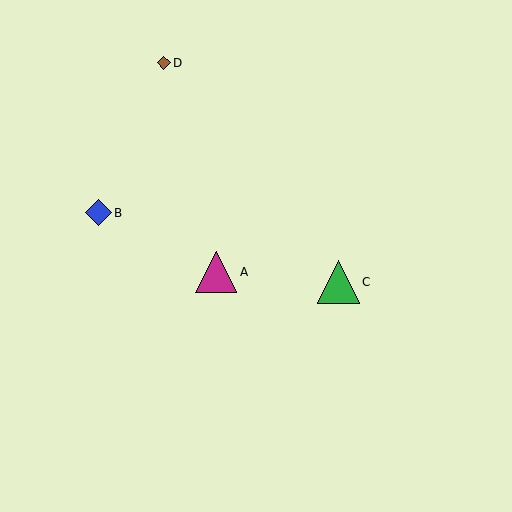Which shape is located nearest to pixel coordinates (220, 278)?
The magenta triangle (labeled A) at (216, 272) is nearest to that location.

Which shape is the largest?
The green triangle (labeled C) is the largest.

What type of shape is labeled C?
Shape C is a green triangle.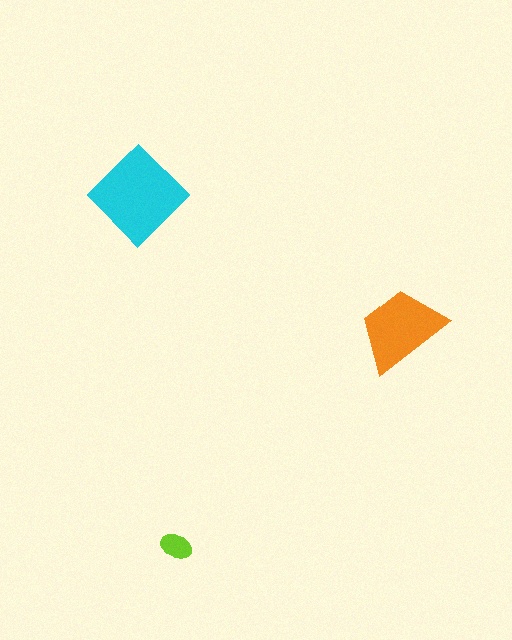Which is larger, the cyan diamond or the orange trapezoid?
The cyan diamond.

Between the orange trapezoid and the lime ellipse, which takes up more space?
The orange trapezoid.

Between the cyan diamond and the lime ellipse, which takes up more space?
The cyan diamond.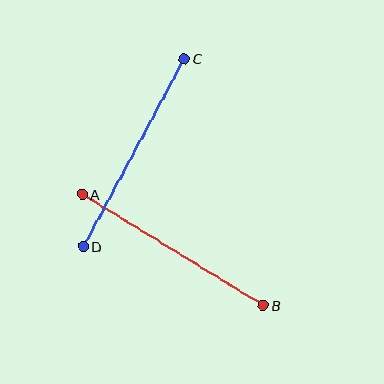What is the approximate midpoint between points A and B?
The midpoint is at approximately (173, 250) pixels.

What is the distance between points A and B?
The distance is approximately 213 pixels.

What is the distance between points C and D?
The distance is approximately 213 pixels.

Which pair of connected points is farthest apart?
Points C and D are farthest apart.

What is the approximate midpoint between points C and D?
The midpoint is at approximately (134, 153) pixels.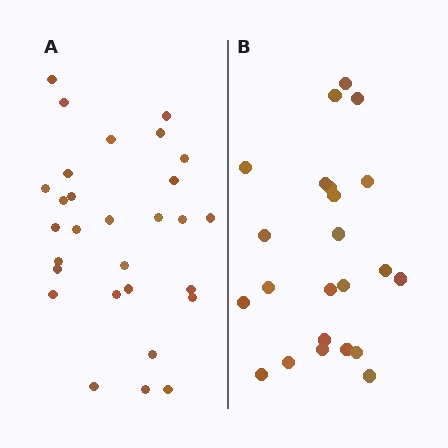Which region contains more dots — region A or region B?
Region A (the left region) has more dots.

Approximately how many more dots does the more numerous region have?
Region A has about 6 more dots than region B.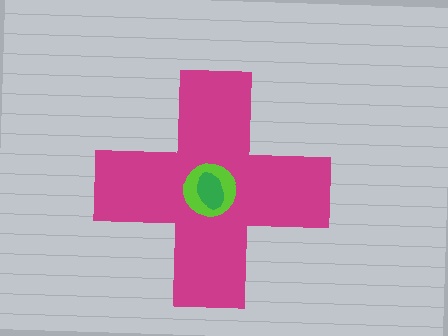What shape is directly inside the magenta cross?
The lime circle.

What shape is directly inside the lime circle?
The green ellipse.